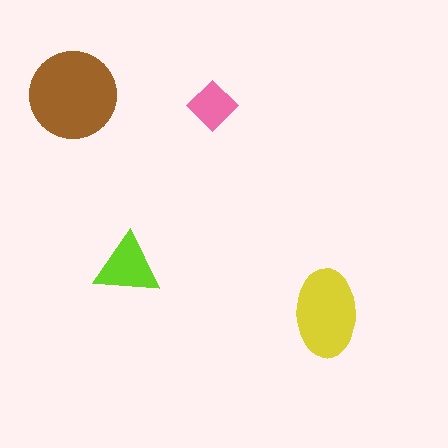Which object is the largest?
The brown circle.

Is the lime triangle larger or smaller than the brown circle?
Smaller.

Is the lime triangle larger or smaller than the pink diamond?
Larger.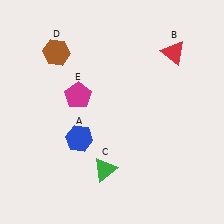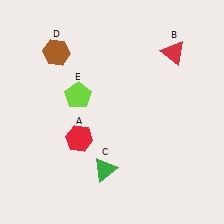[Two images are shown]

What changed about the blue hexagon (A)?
In Image 1, A is blue. In Image 2, it changed to red.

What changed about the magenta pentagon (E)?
In Image 1, E is magenta. In Image 2, it changed to lime.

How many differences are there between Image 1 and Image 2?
There are 2 differences between the two images.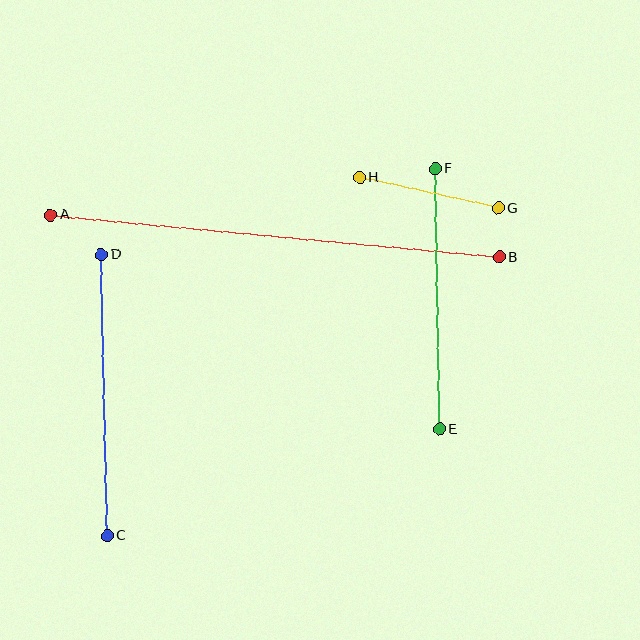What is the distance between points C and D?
The distance is approximately 281 pixels.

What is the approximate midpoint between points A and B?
The midpoint is at approximately (275, 236) pixels.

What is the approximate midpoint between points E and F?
The midpoint is at approximately (437, 299) pixels.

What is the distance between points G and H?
The distance is approximately 142 pixels.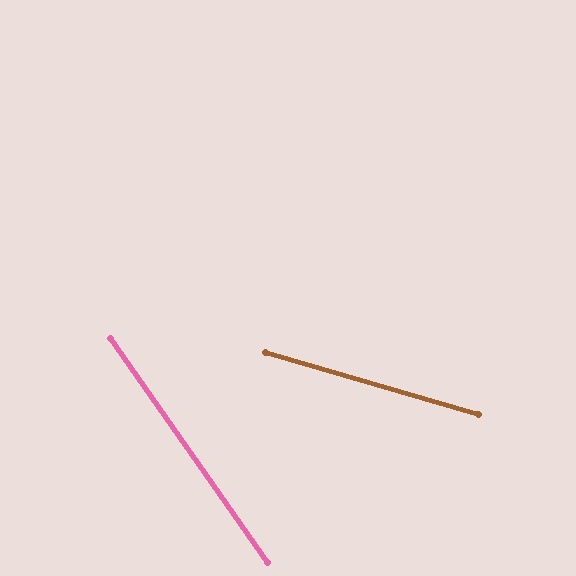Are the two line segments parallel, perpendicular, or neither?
Neither parallel nor perpendicular — they differ by about 39°.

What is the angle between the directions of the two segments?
Approximately 39 degrees.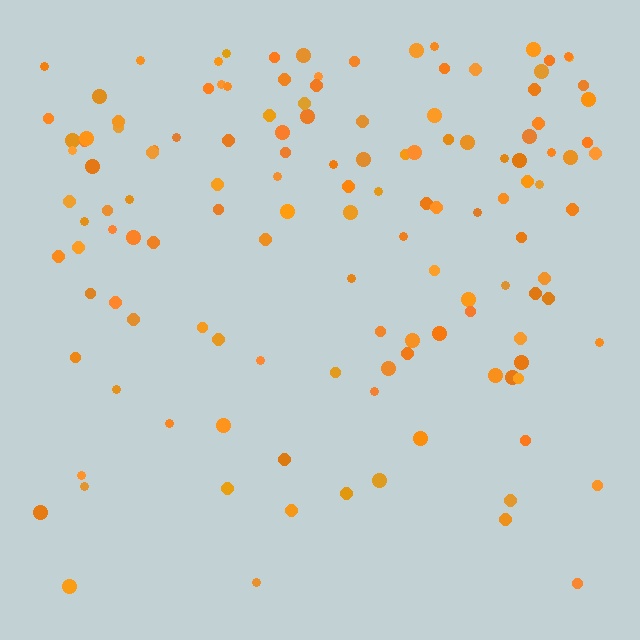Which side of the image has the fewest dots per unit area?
The bottom.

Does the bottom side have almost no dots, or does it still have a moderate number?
Still a moderate number, just noticeably fewer than the top.